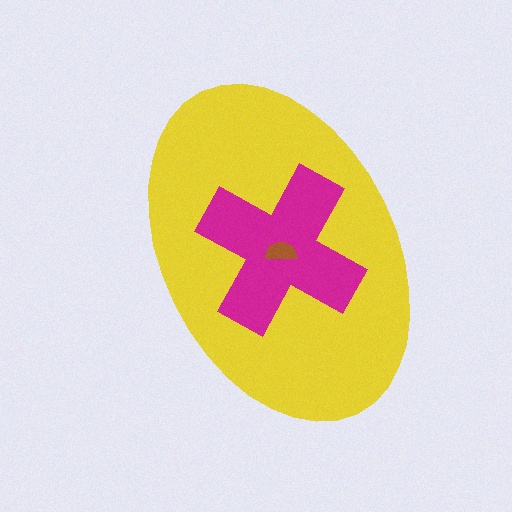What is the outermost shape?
The yellow ellipse.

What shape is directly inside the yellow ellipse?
The magenta cross.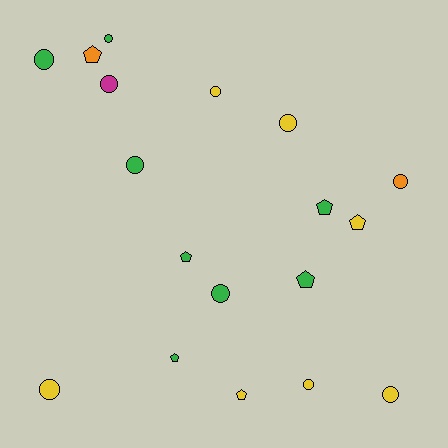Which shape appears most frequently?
Circle, with 11 objects.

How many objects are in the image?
There are 18 objects.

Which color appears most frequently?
Green, with 8 objects.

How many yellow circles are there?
There are 5 yellow circles.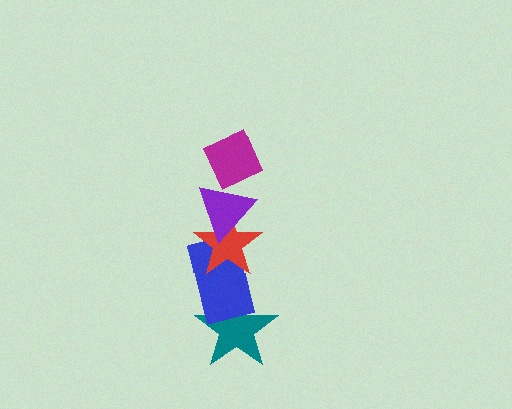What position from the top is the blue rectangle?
The blue rectangle is 4th from the top.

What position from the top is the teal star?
The teal star is 5th from the top.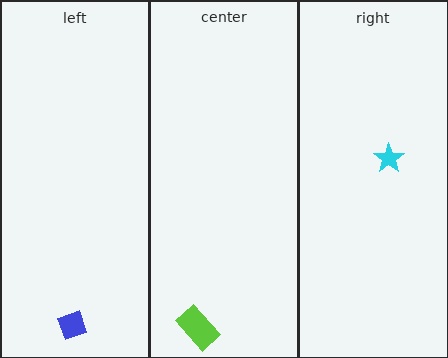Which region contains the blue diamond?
The left region.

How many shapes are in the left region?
1.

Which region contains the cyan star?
The right region.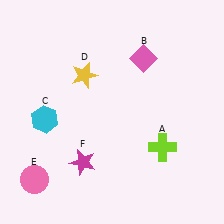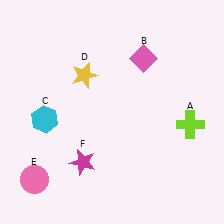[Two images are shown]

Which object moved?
The lime cross (A) moved right.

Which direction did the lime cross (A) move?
The lime cross (A) moved right.